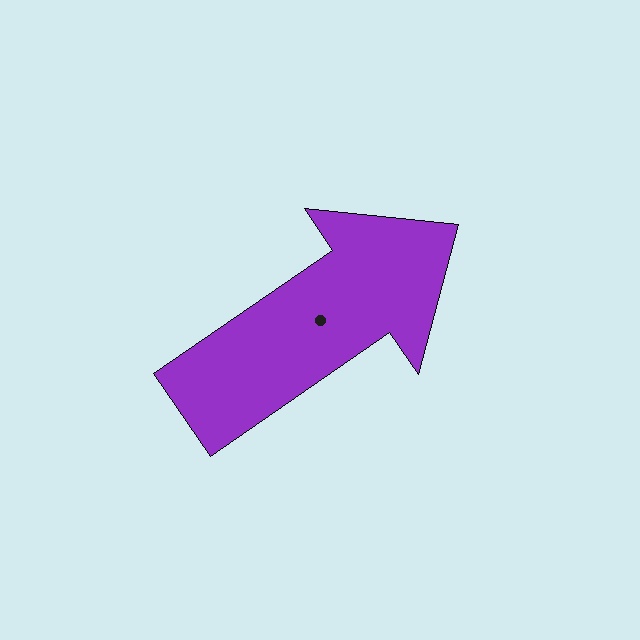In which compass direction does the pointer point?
Northeast.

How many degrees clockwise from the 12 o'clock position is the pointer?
Approximately 55 degrees.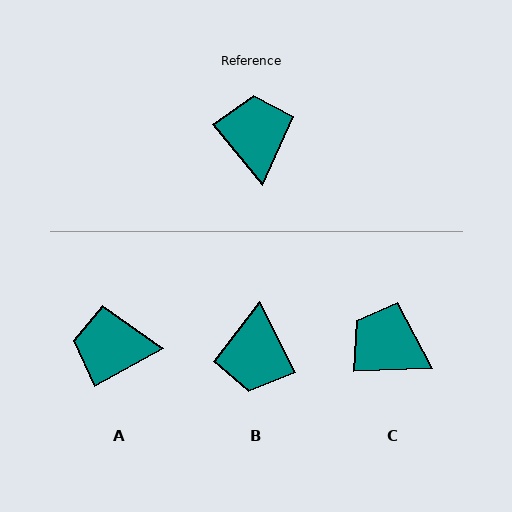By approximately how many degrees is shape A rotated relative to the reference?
Approximately 79 degrees counter-clockwise.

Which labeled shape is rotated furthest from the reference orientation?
B, about 167 degrees away.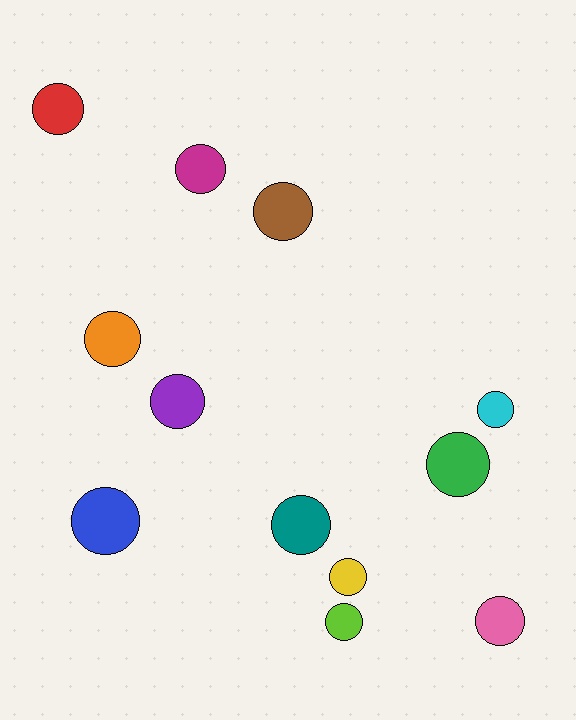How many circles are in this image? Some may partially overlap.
There are 12 circles.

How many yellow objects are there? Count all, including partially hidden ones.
There is 1 yellow object.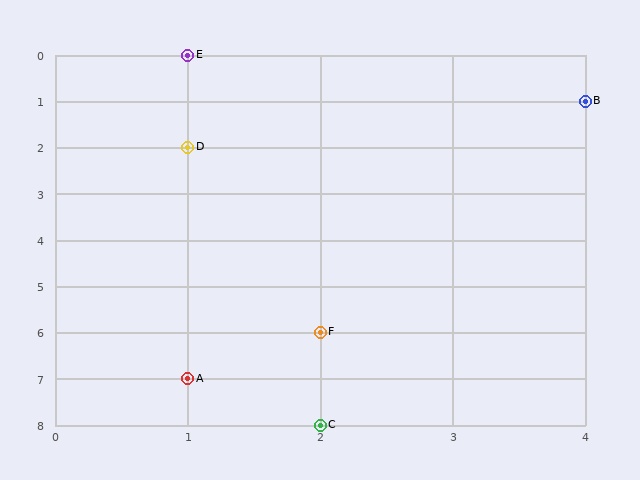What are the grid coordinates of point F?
Point F is at grid coordinates (2, 6).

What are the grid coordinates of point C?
Point C is at grid coordinates (2, 8).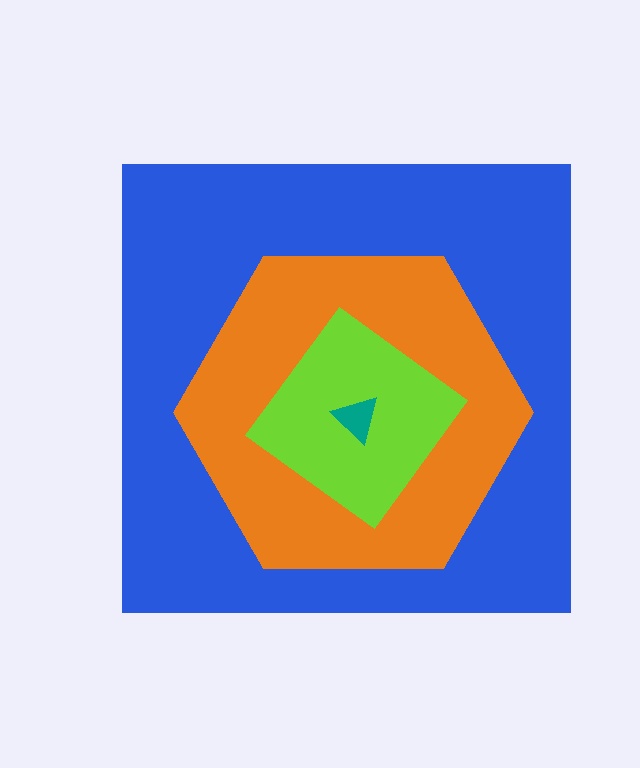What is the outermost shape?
The blue square.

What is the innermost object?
The teal triangle.